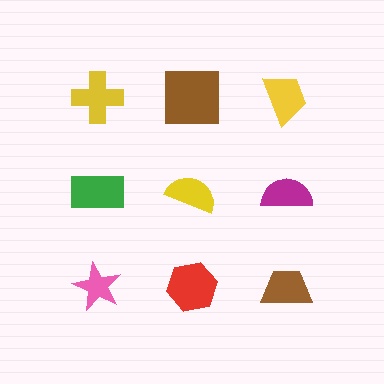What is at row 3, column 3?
A brown trapezoid.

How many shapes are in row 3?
3 shapes.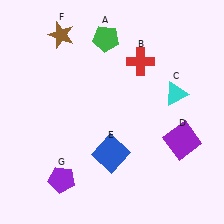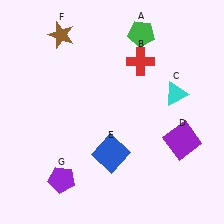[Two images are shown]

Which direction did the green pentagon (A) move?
The green pentagon (A) moved right.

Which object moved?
The green pentagon (A) moved right.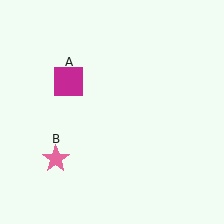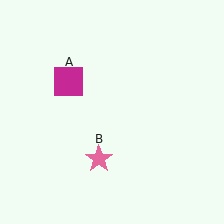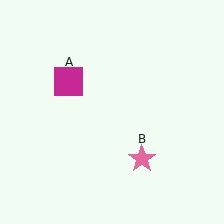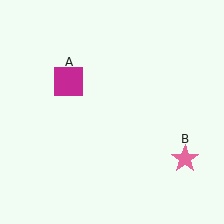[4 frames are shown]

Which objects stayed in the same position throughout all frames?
Magenta square (object A) remained stationary.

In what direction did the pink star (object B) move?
The pink star (object B) moved right.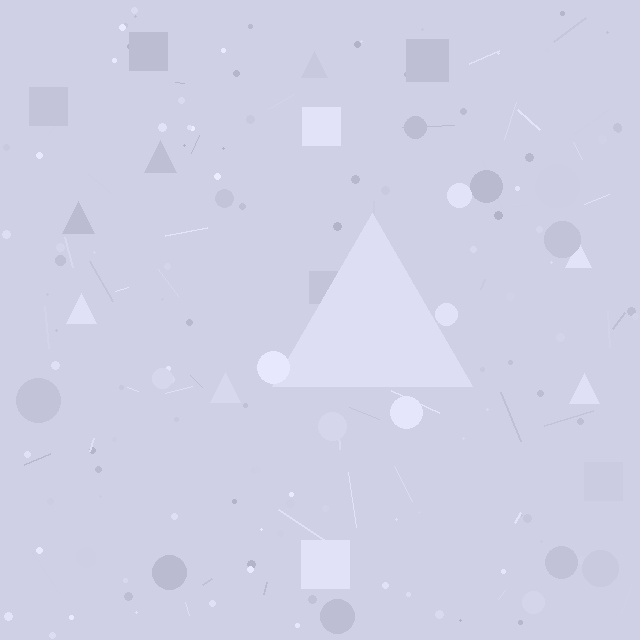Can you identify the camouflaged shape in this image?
The camouflaged shape is a triangle.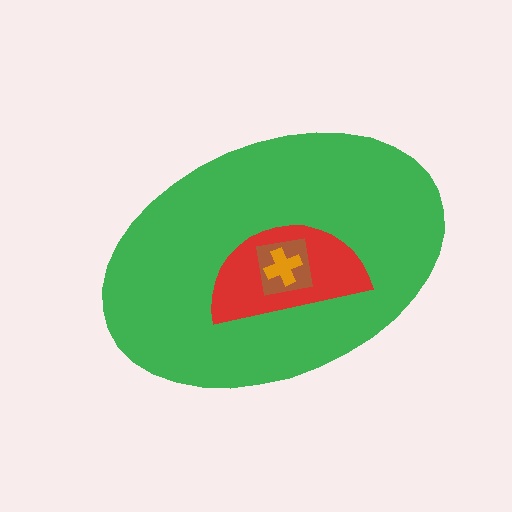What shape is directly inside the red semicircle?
The brown square.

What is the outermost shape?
The green ellipse.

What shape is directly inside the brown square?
The orange cross.